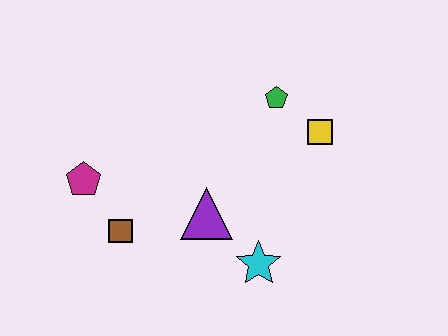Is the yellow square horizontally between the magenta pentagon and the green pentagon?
No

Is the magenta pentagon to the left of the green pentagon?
Yes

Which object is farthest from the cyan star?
The magenta pentagon is farthest from the cyan star.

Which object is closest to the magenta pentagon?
The brown square is closest to the magenta pentagon.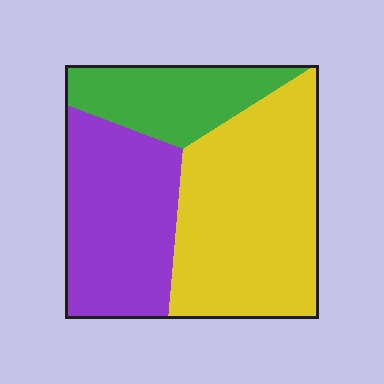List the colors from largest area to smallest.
From largest to smallest: yellow, purple, green.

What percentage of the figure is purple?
Purple covers roughly 35% of the figure.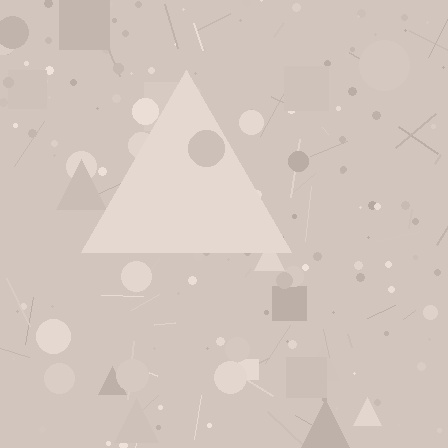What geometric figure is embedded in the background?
A triangle is embedded in the background.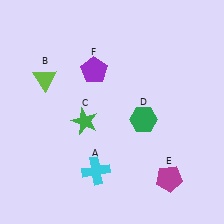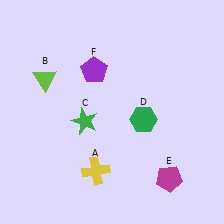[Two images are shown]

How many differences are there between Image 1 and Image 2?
There is 1 difference between the two images.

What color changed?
The cross (A) changed from cyan in Image 1 to yellow in Image 2.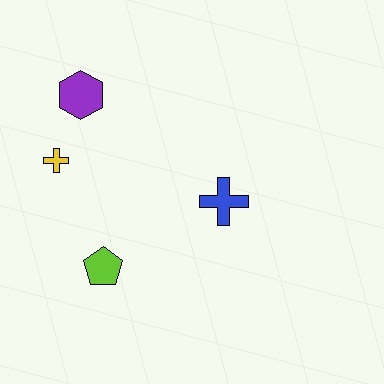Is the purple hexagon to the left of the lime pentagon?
Yes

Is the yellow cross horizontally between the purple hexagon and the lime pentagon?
No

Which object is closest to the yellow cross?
The purple hexagon is closest to the yellow cross.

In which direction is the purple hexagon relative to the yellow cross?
The purple hexagon is above the yellow cross.